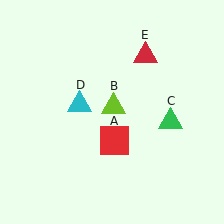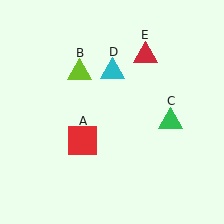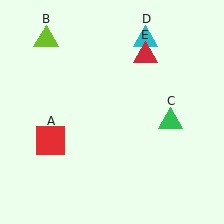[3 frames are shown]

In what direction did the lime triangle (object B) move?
The lime triangle (object B) moved up and to the left.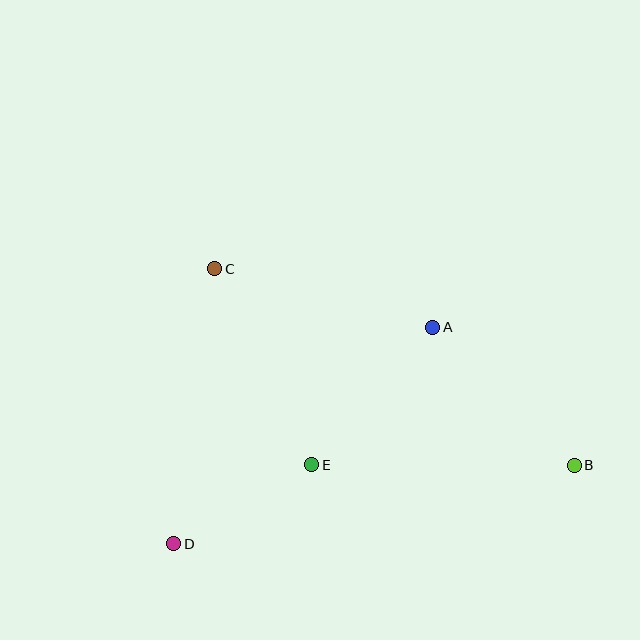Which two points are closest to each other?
Points D and E are closest to each other.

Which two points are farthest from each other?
Points B and C are farthest from each other.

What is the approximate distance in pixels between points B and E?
The distance between B and E is approximately 262 pixels.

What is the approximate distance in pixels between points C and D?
The distance between C and D is approximately 278 pixels.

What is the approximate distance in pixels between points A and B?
The distance between A and B is approximately 197 pixels.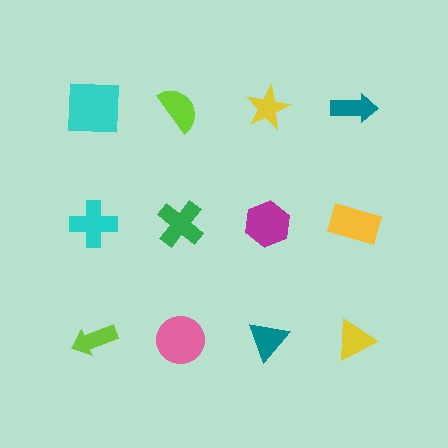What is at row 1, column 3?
A yellow star.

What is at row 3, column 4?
A yellow triangle.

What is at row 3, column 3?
A teal triangle.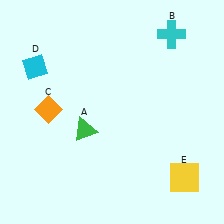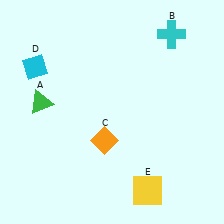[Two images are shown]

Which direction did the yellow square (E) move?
The yellow square (E) moved left.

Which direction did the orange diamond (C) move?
The orange diamond (C) moved right.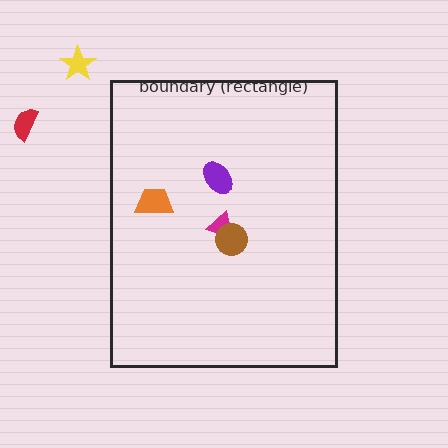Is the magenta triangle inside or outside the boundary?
Inside.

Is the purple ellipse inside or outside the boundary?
Inside.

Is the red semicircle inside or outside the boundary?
Outside.